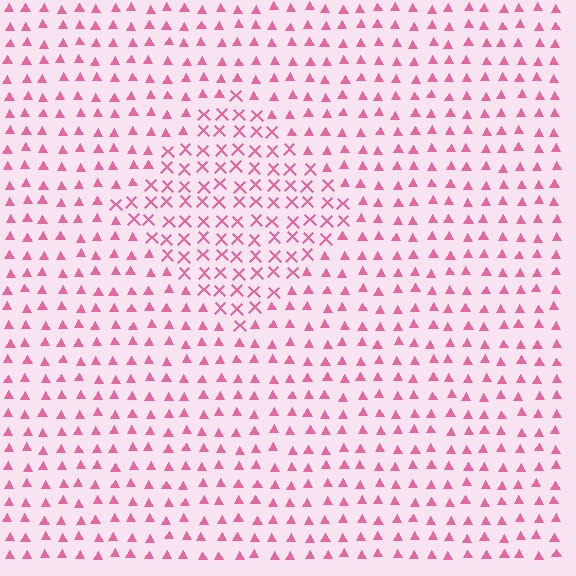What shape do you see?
I see a diamond.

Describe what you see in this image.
The image is filled with small pink elements arranged in a uniform grid. A diamond-shaped region contains X marks, while the surrounding area contains triangles. The boundary is defined purely by the change in element shape.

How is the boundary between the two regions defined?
The boundary is defined by a change in element shape: X marks inside vs. triangles outside. All elements share the same color and spacing.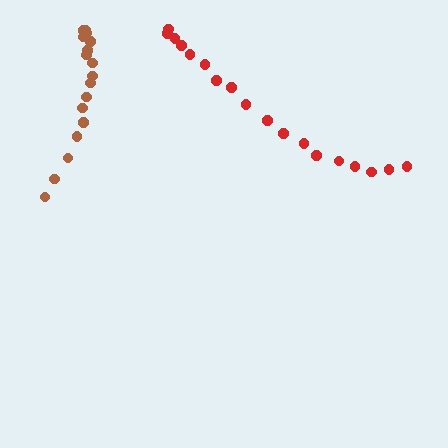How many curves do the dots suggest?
There are 2 distinct paths.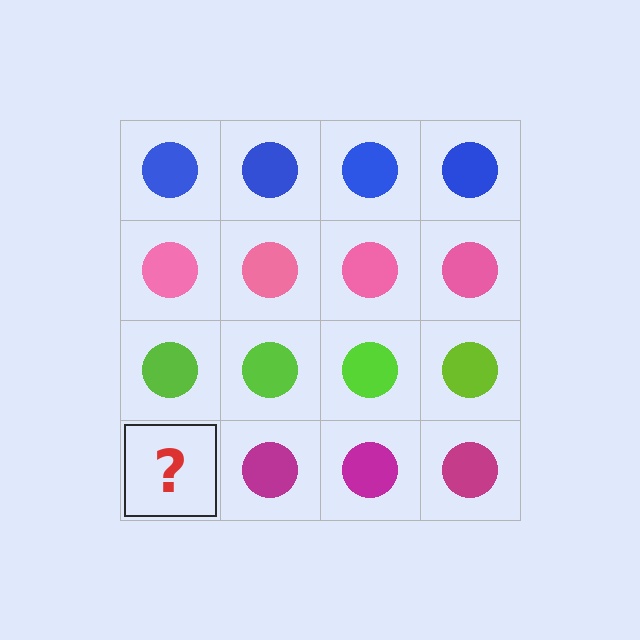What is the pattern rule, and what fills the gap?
The rule is that each row has a consistent color. The gap should be filled with a magenta circle.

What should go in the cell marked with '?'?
The missing cell should contain a magenta circle.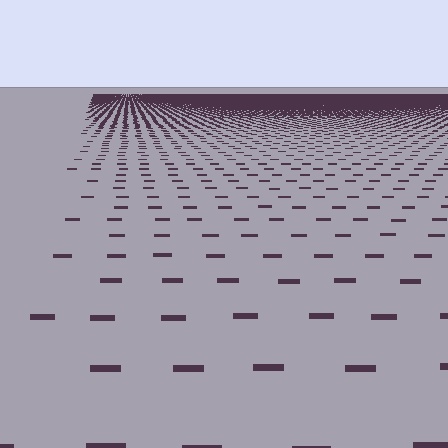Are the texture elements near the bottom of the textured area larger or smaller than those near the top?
Larger. Near the bottom, elements are closer to the viewer and appear at a bigger on-screen size.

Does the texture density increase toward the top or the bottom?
Density increases toward the top.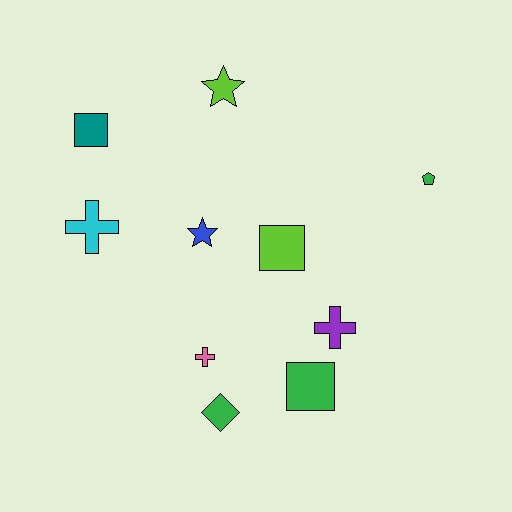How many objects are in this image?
There are 10 objects.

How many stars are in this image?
There are 2 stars.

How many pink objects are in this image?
There is 1 pink object.